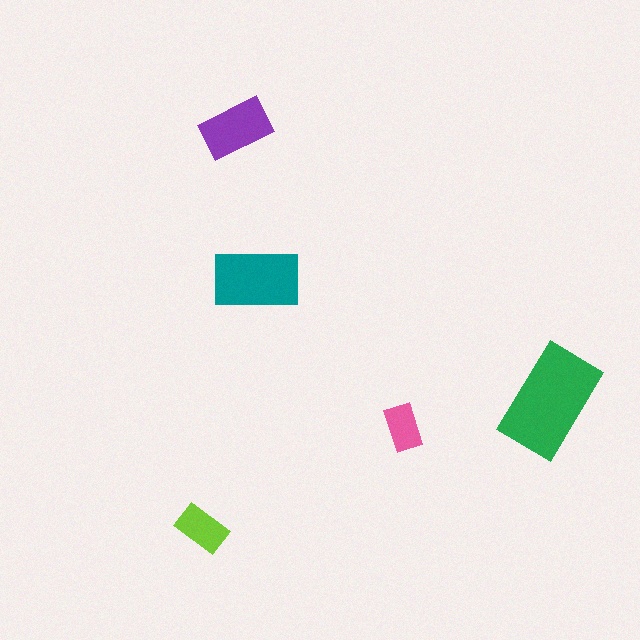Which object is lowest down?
The lime rectangle is bottommost.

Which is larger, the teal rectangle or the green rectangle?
The green one.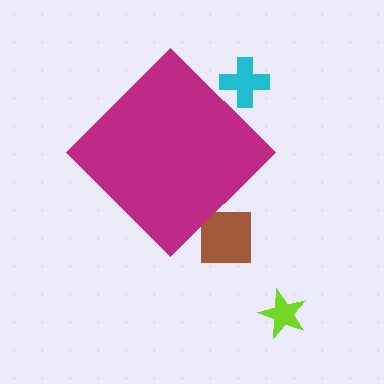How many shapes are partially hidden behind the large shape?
2 shapes are partially hidden.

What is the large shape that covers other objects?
A magenta diamond.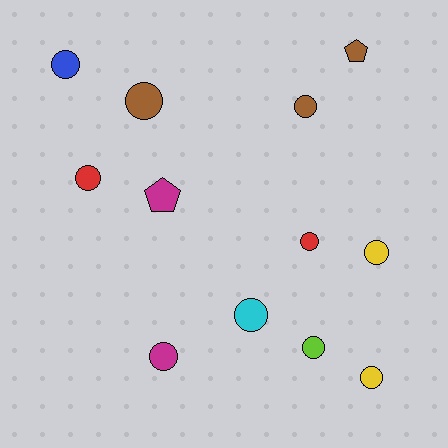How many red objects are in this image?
There are 2 red objects.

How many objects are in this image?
There are 12 objects.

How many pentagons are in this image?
There are 2 pentagons.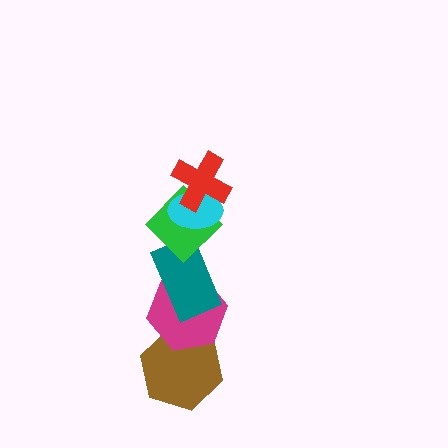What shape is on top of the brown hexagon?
The magenta hexagon is on top of the brown hexagon.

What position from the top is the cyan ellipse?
The cyan ellipse is 2nd from the top.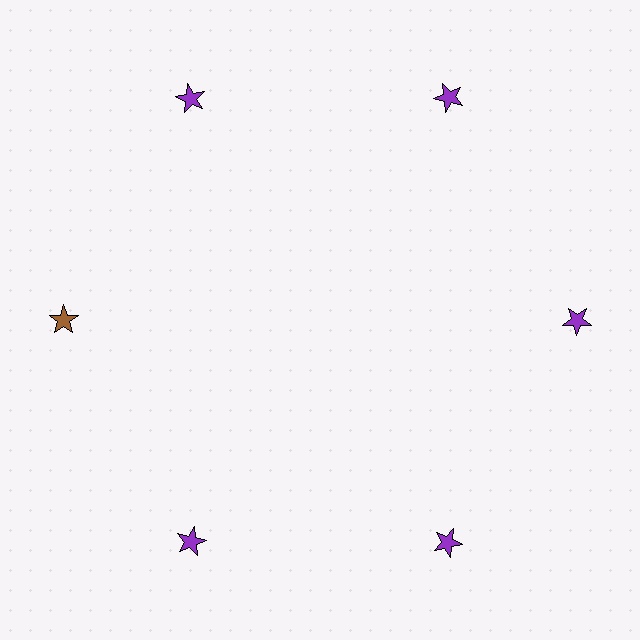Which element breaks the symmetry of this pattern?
The brown star at roughly the 9 o'clock position breaks the symmetry. All other shapes are purple stars.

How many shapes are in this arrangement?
There are 6 shapes arranged in a ring pattern.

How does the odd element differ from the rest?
It has a different color: brown instead of purple.